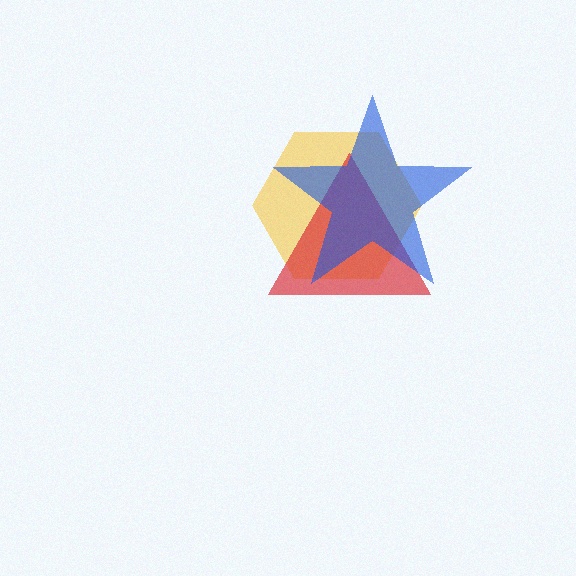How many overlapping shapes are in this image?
There are 3 overlapping shapes in the image.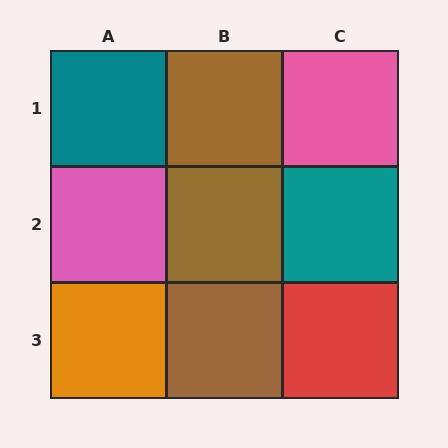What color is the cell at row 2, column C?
Teal.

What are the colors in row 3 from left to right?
Orange, brown, red.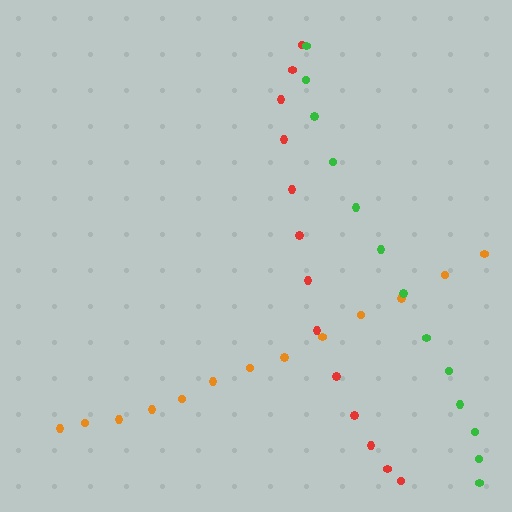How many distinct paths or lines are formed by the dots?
There are 3 distinct paths.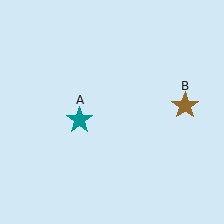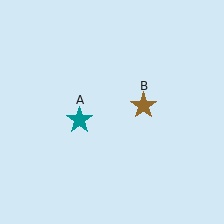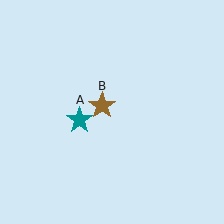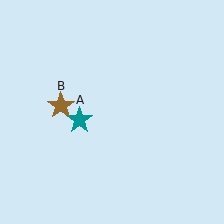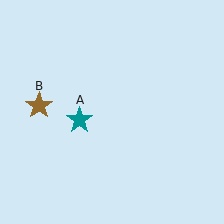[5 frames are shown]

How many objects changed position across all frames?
1 object changed position: brown star (object B).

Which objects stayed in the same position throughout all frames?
Teal star (object A) remained stationary.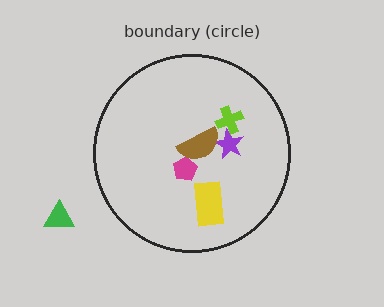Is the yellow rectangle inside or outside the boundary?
Inside.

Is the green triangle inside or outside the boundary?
Outside.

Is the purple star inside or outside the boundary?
Inside.